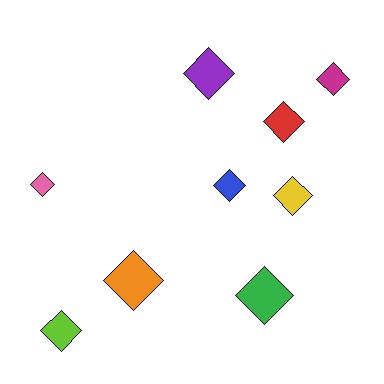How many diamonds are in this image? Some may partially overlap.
There are 9 diamonds.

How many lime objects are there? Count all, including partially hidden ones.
There is 1 lime object.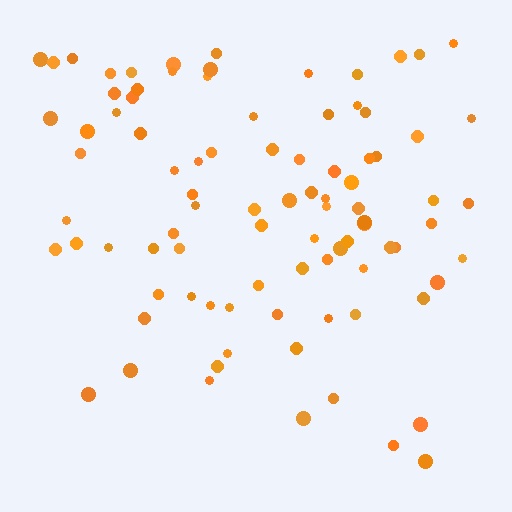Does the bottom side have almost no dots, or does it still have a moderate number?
Still a moderate number, just noticeably fewer than the top.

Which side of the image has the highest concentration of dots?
The top.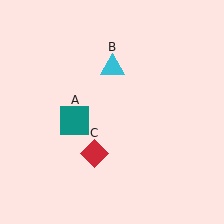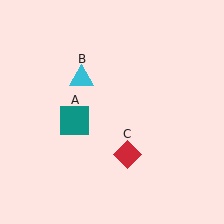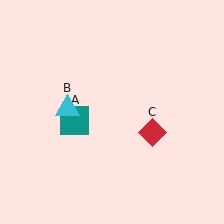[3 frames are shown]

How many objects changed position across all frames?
2 objects changed position: cyan triangle (object B), red diamond (object C).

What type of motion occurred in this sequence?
The cyan triangle (object B), red diamond (object C) rotated counterclockwise around the center of the scene.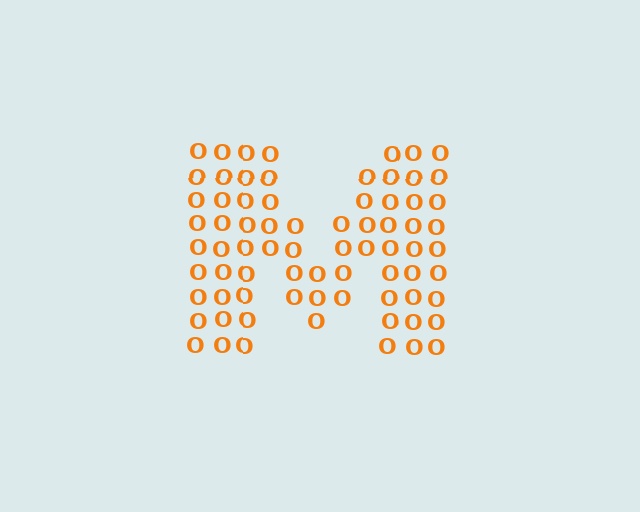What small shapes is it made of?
It is made of small letter O's.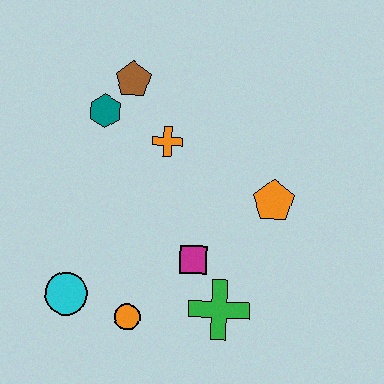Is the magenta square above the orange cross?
No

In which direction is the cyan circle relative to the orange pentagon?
The cyan circle is to the left of the orange pentagon.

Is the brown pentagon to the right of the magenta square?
No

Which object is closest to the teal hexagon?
The brown pentagon is closest to the teal hexagon.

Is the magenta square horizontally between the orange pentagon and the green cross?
No